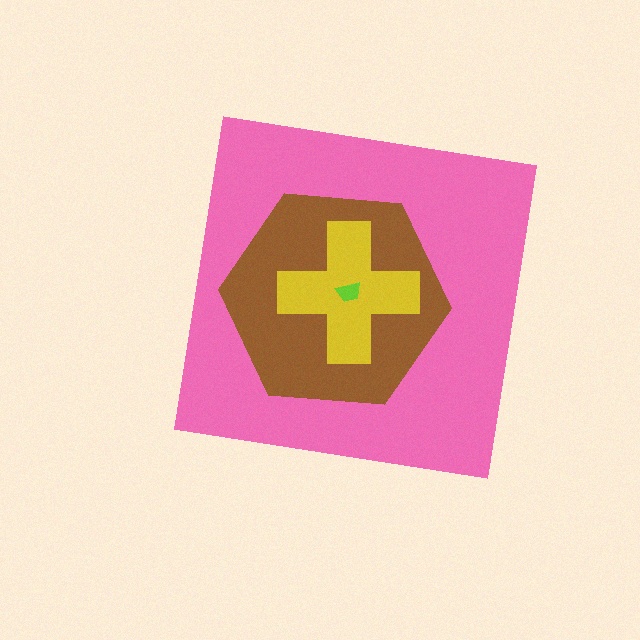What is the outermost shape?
The pink square.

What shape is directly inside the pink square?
The brown hexagon.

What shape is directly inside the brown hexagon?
The yellow cross.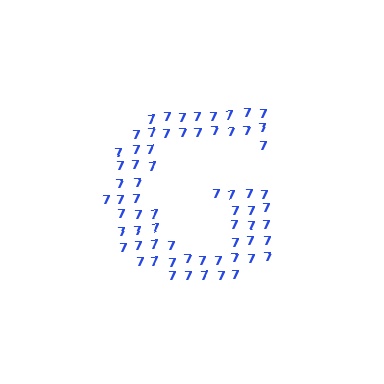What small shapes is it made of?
It is made of small digit 7's.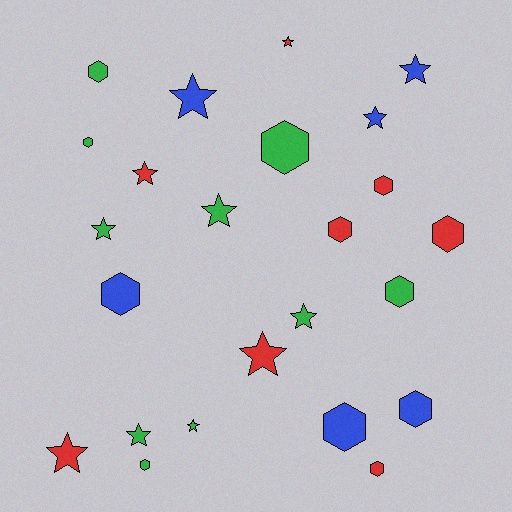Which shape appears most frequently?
Star, with 12 objects.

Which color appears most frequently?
Green, with 10 objects.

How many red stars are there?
There are 4 red stars.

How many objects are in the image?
There are 24 objects.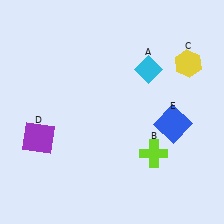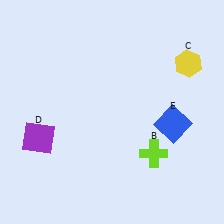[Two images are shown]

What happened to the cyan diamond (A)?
The cyan diamond (A) was removed in Image 2. It was in the top-right area of Image 1.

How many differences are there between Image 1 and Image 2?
There is 1 difference between the two images.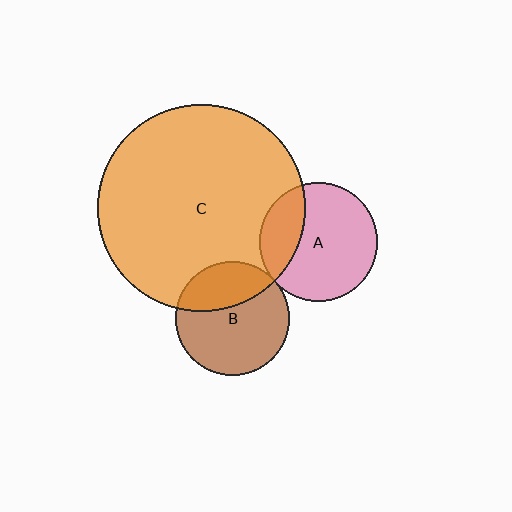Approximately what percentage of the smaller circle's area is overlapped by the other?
Approximately 25%.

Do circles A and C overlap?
Yes.